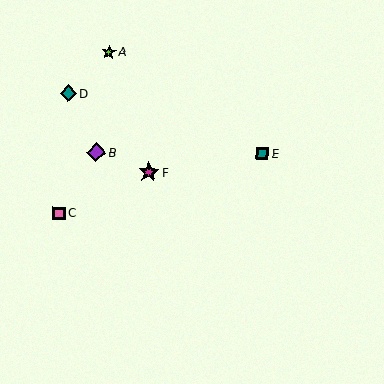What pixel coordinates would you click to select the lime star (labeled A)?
Click at (109, 52) to select the lime star A.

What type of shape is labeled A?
Shape A is a lime star.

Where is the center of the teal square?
The center of the teal square is at (262, 153).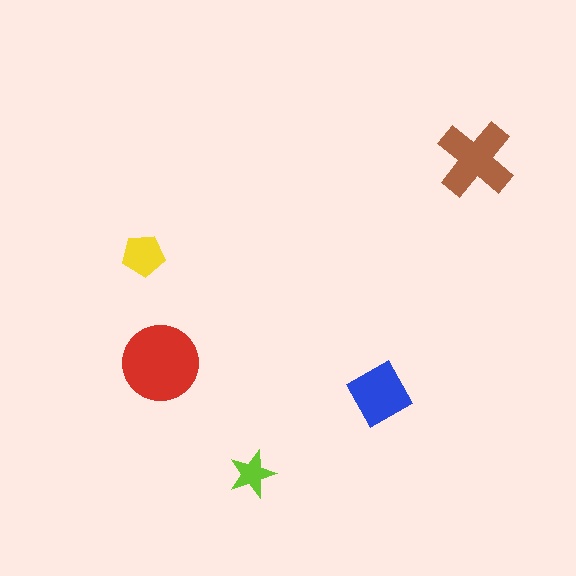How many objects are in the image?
There are 5 objects in the image.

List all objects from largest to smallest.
The red circle, the brown cross, the blue diamond, the yellow pentagon, the lime star.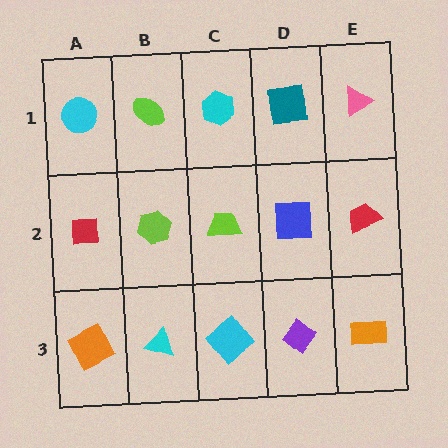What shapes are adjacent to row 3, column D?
A blue square (row 2, column D), a cyan diamond (row 3, column C), an orange rectangle (row 3, column E).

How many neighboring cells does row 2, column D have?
4.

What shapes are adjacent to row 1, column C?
A lime trapezoid (row 2, column C), a lime ellipse (row 1, column B), a teal square (row 1, column D).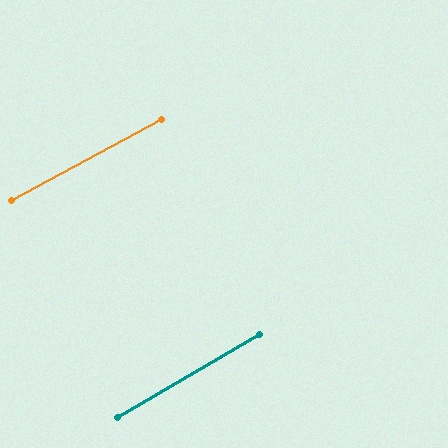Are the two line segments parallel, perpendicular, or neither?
Parallel — their directions differ by only 1.9°.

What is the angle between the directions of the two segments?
Approximately 2 degrees.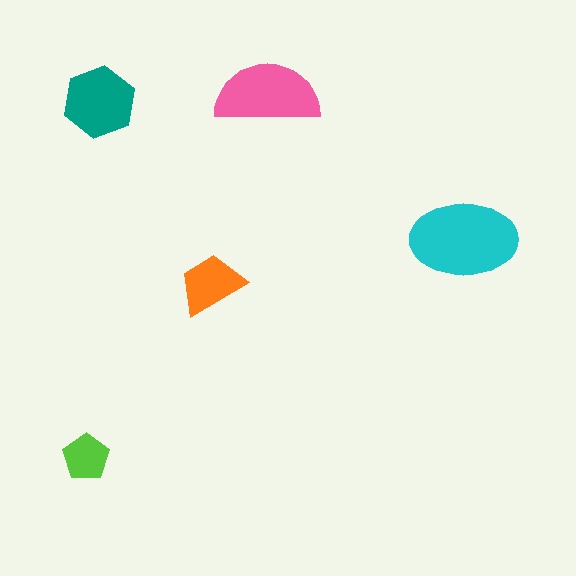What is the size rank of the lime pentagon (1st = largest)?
5th.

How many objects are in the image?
There are 5 objects in the image.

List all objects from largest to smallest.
The cyan ellipse, the pink semicircle, the teal hexagon, the orange trapezoid, the lime pentagon.